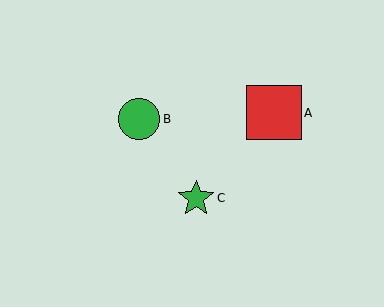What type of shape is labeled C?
Shape C is a green star.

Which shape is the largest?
The red square (labeled A) is the largest.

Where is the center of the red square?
The center of the red square is at (274, 113).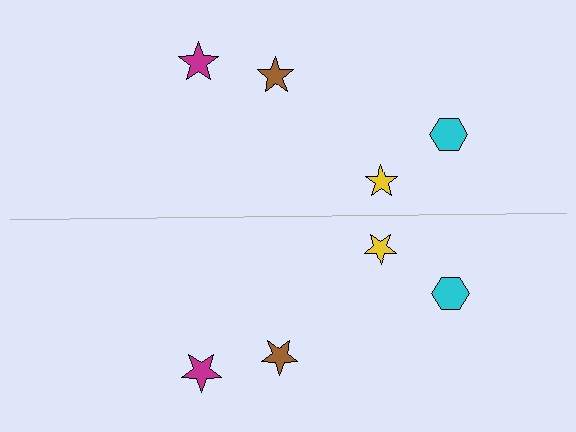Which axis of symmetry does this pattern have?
The pattern has a horizontal axis of symmetry running through the center of the image.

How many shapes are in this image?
There are 8 shapes in this image.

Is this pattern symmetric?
Yes, this pattern has bilateral (reflection) symmetry.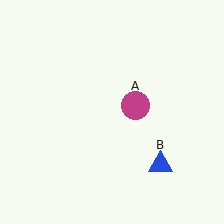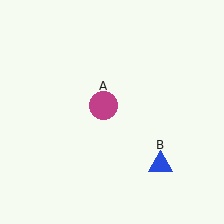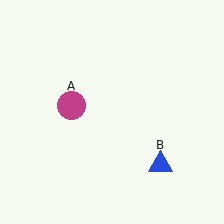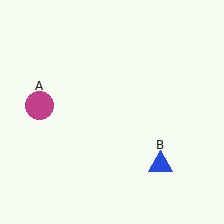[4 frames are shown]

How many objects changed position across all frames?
1 object changed position: magenta circle (object A).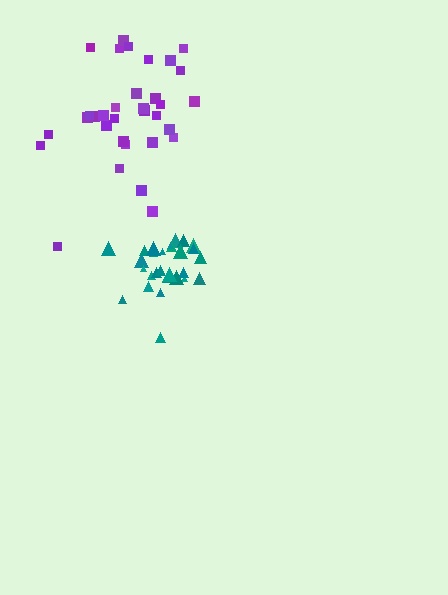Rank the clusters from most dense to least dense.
teal, purple.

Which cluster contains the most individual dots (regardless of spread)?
Purple (34).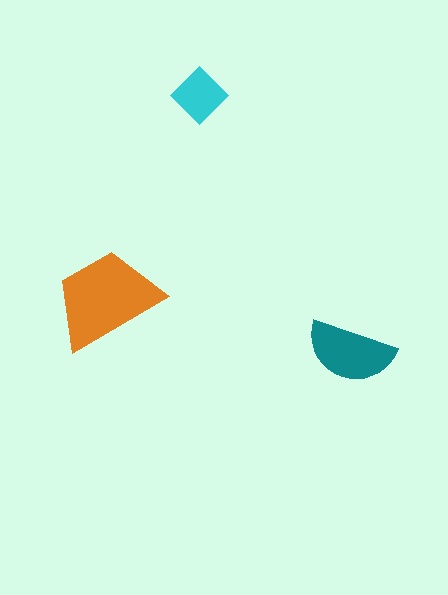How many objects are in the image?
There are 3 objects in the image.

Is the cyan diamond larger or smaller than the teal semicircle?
Smaller.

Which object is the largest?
The orange trapezoid.